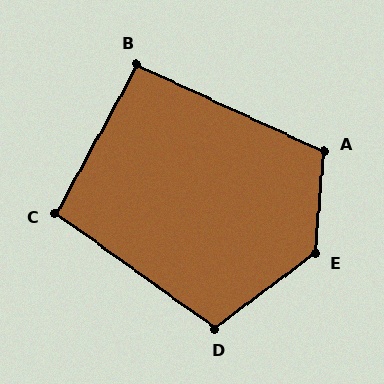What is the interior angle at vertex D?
Approximately 108 degrees (obtuse).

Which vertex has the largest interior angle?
E, at approximately 131 degrees.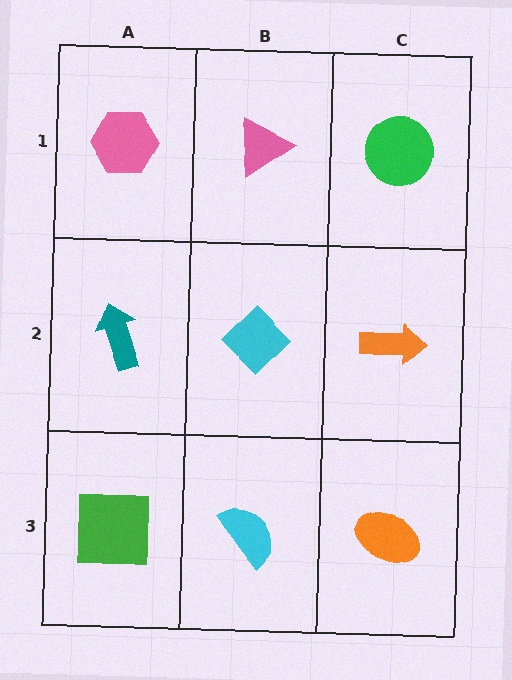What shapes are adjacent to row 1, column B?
A cyan diamond (row 2, column B), a pink hexagon (row 1, column A), a green circle (row 1, column C).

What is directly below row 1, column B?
A cyan diamond.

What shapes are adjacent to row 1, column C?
An orange arrow (row 2, column C), a pink triangle (row 1, column B).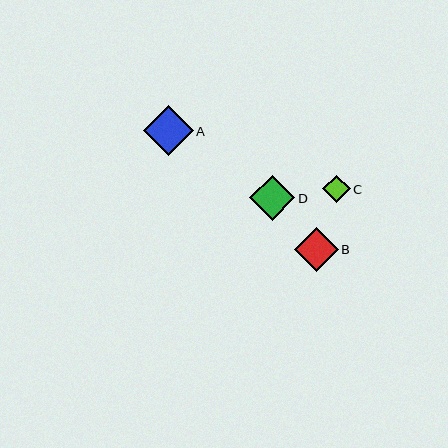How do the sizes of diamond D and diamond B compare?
Diamond D and diamond B are approximately the same size.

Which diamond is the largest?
Diamond A is the largest with a size of approximately 50 pixels.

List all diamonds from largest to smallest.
From largest to smallest: A, D, B, C.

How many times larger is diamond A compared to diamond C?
Diamond A is approximately 1.8 times the size of diamond C.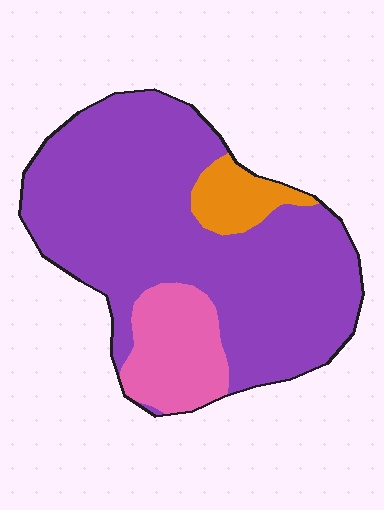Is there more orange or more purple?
Purple.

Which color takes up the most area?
Purple, at roughly 75%.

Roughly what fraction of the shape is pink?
Pink covers roughly 15% of the shape.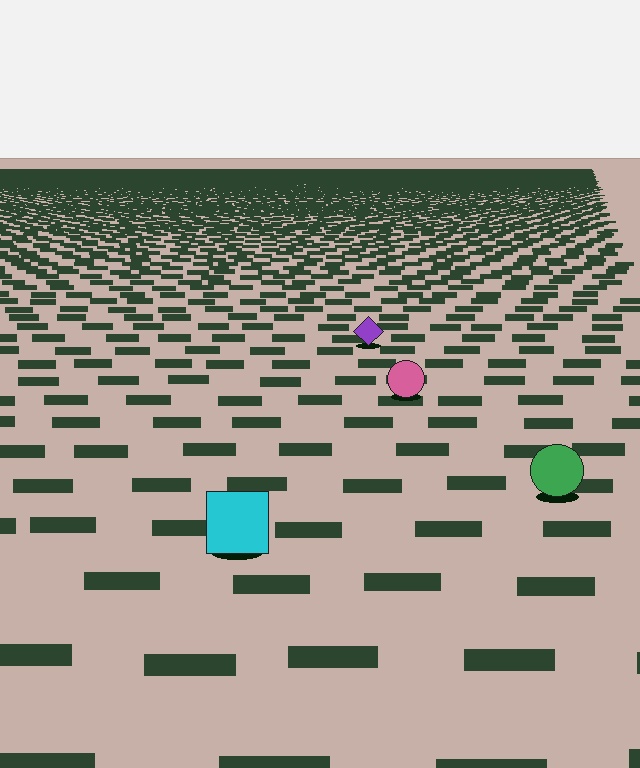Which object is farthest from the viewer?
The purple diamond is farthest from the viewer. It appears smaller and the ground texture around it is denser.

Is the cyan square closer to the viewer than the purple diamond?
Yes. The cyan square is closer — you can tell from the texture gradient: the ground texture is coarser near it.